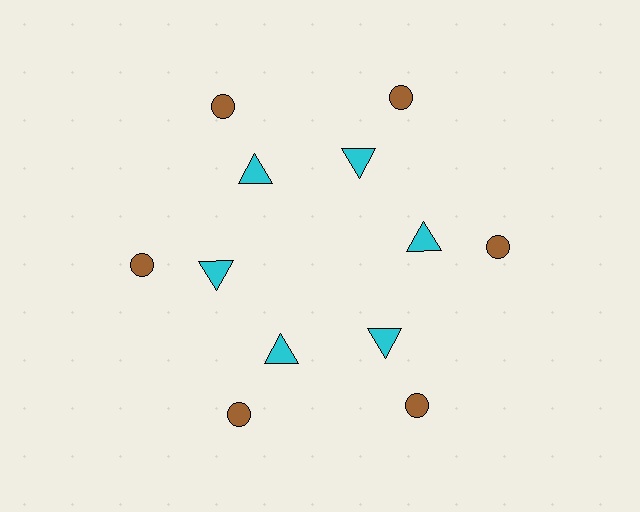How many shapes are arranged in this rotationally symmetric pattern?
There are 12 shapes, arranged in 6 groups of 2.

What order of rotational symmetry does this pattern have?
This pattern has 6-fold rotational symmetry.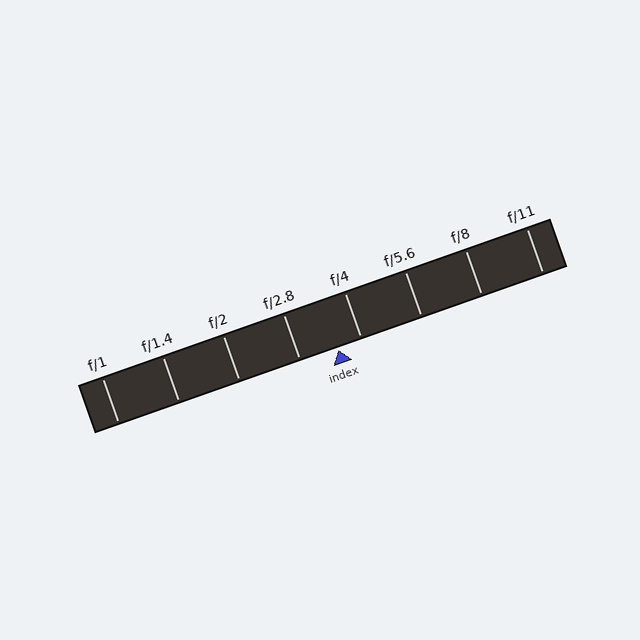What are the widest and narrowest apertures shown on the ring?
The widest aperture shown is f/1 and the narrowest is f/11.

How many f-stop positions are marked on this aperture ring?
There are 8 f-stop positions marked.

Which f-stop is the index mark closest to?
The index mark is closest to f/4.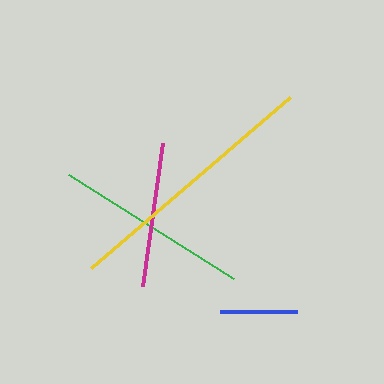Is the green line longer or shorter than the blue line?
The green line is longer than the blue line.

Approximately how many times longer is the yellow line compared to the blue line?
The yellow line is approximately 3.4 times the length of the blue line.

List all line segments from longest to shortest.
From longest to shortest: yellow, green, magenta, blue.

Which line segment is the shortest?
The blue line is the shortest at approximately 77 pixels.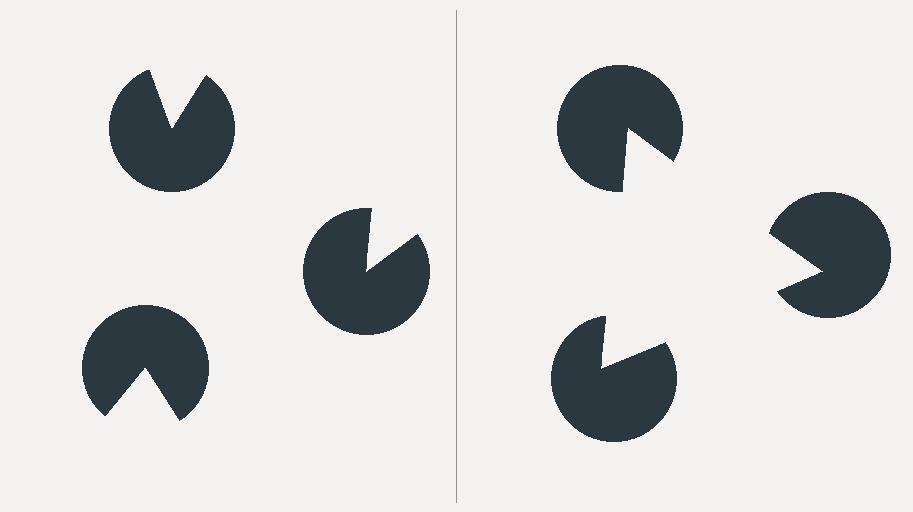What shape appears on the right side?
An illusory triangle.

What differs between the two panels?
The pac-man discs are positioned identically on both sides; only the wedge orientations differ. On the right they align to a triangle; on the left they are misaligned.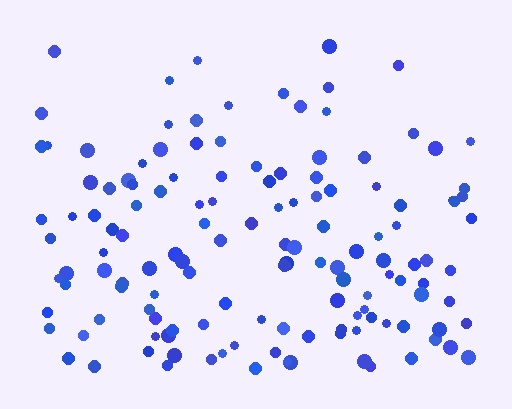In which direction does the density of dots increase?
From top to bottom, with the bottom side densest.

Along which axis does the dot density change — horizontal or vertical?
Vertical.